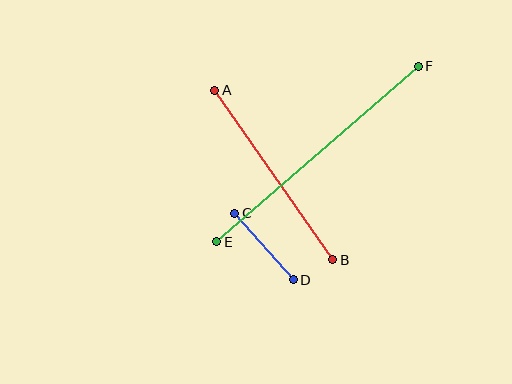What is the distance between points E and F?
The distance is approximately 268 pixels.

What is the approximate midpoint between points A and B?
The midpoint is at approximately (274, 175) pixels.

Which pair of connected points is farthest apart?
Points E and F are farthest apart.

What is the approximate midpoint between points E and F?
The midpoint is at approximately (318, 154) pixels.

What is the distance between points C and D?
The distance is approximately 89 pixels.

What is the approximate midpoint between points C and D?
The midpoint is at approximately (264, 247) pixels.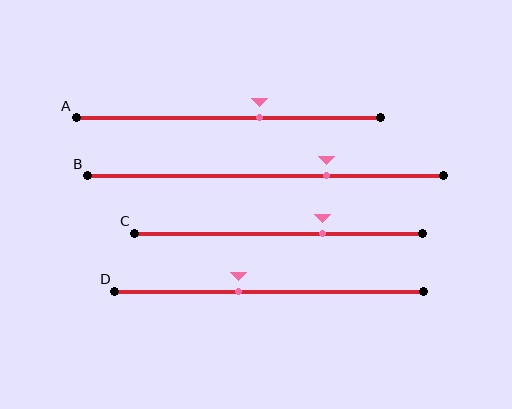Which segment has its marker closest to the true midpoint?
Segment D has its marker closest to the true midpoint.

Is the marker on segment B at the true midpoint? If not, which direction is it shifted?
No, the marker on segment B is shifted to the right by about 17% of the segment length.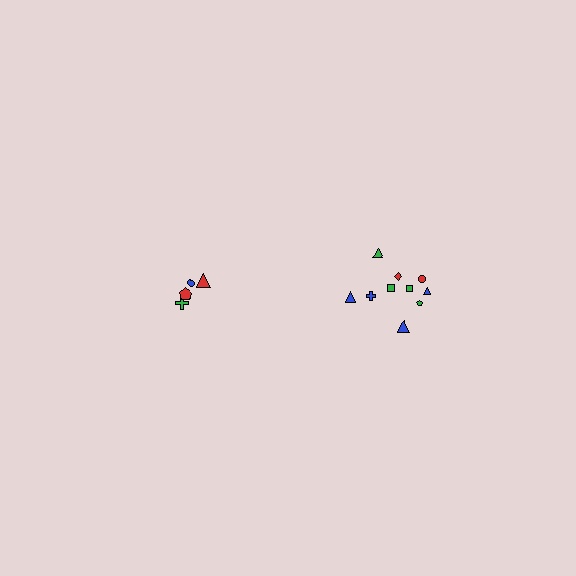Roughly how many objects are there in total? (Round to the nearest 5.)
Roughly 15 objects in total.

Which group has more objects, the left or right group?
The right group.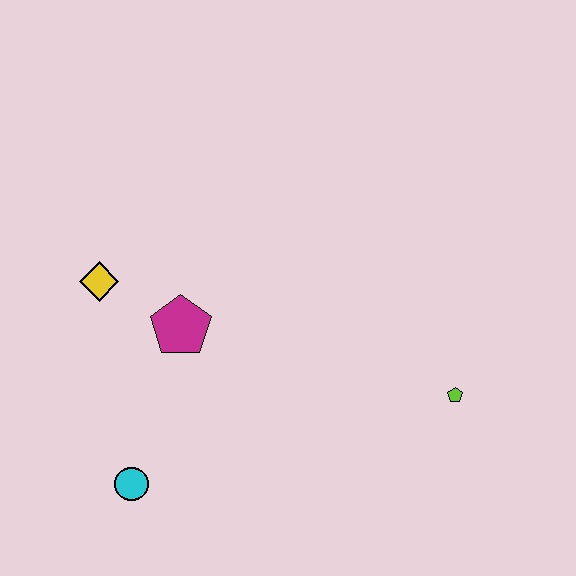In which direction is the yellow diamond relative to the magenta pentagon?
The yellow diamond is to the left of the magenta pentagon.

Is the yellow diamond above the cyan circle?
Yes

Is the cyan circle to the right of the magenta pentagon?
No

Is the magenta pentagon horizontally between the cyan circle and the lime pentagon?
Yes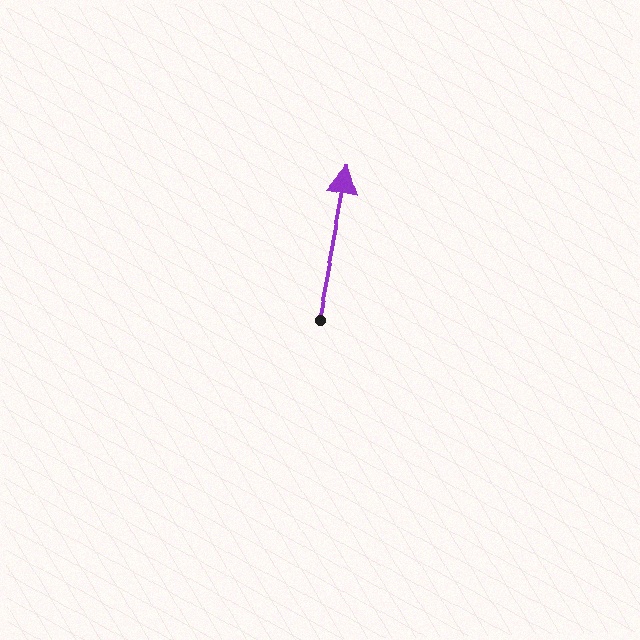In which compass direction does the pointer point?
North.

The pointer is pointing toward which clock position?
Roughly 12 o'clock.